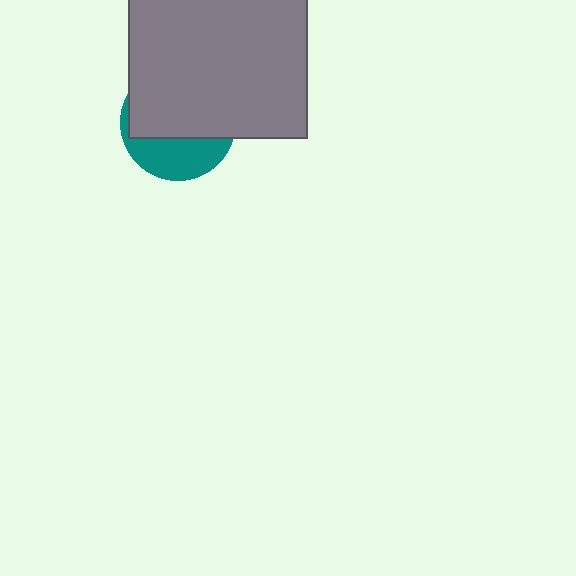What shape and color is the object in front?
The object in front is a gray square.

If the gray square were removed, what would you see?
You would see the complete teal circle.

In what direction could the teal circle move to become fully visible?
The teal circle could move down. That would shift it out from behind the gray square entirely.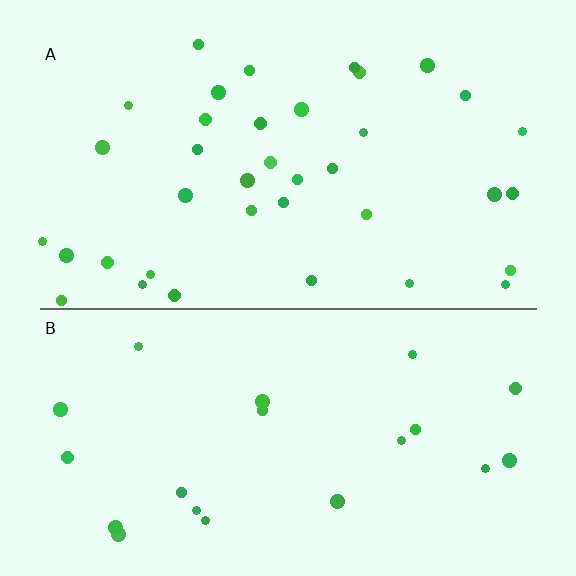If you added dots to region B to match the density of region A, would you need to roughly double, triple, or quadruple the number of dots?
Approximately double.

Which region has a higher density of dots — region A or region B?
A (the top).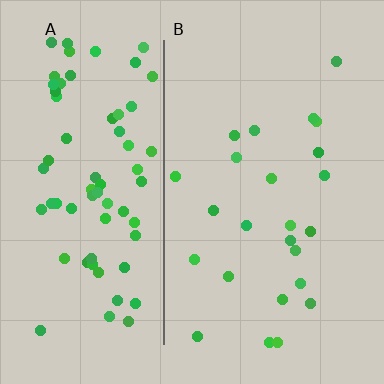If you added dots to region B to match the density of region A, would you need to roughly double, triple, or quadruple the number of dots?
Approximately triple.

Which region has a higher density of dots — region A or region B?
A (the left).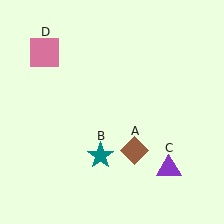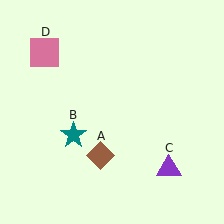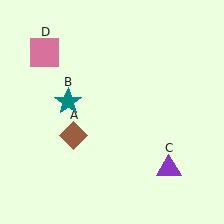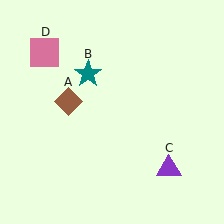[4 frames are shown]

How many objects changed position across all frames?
2 objects changed position: brown diamond (object A), teal star (object B).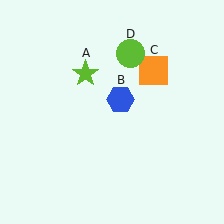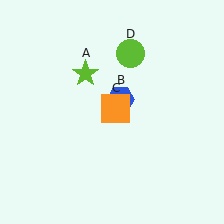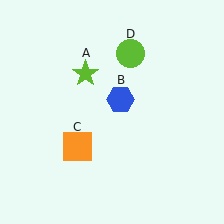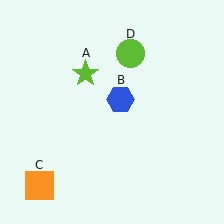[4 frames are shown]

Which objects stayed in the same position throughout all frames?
Lime star (object A) and blue hexagon (object B) and lime circle (object D) remained stationary.